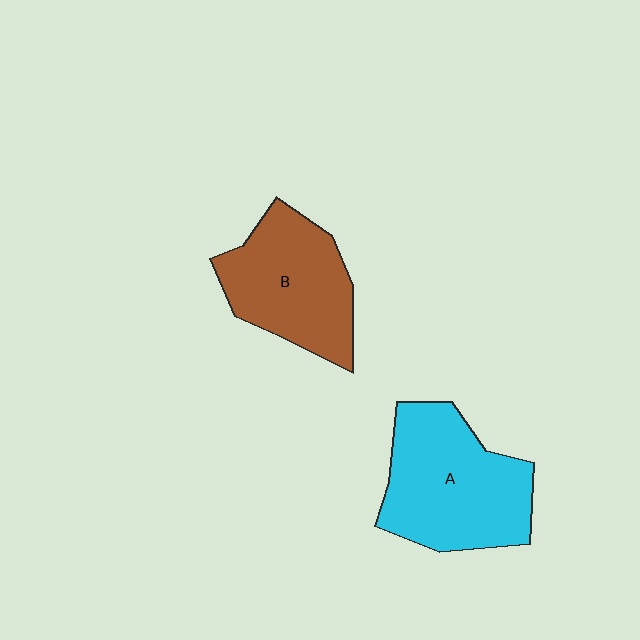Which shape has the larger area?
Shape A (cyan).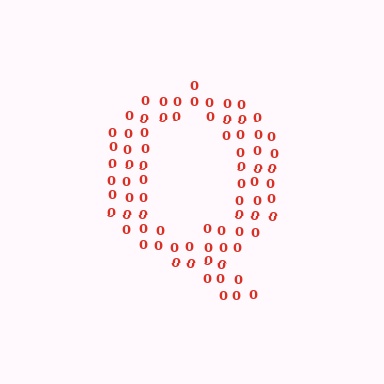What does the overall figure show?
The overall figure shows the letter Q.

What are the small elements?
The small elements are digit 0's.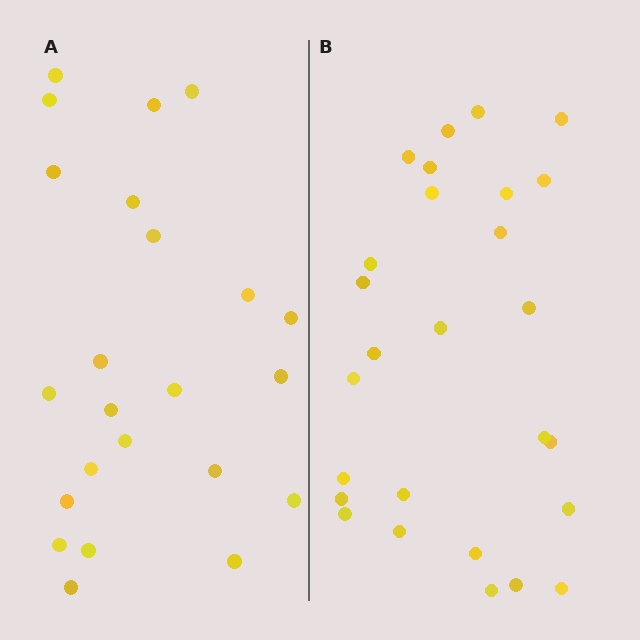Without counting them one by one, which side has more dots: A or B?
Region B (the right region) has more dots.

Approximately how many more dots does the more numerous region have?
Region B has about 4 more dots than region A.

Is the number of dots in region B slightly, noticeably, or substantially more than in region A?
Region B has only slightly more — the two regions are fairly close. The ratio is roughly 1.2 to 1.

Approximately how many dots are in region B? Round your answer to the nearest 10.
About 30 dots. (The exact count is 27, which rounds to 30.)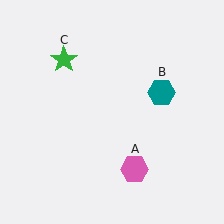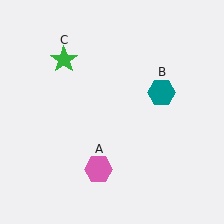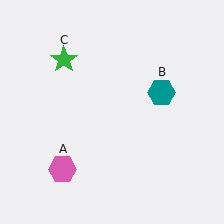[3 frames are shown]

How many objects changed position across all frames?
1 object changed position: pink hexagon (object A).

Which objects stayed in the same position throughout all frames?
Teal hexagon (object B) and green star (object C) remained stationary.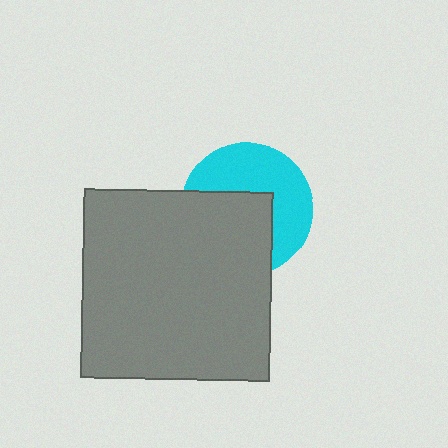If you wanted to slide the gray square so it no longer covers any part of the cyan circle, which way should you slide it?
Slide it toward the lower-left — that is the most direct way to separate the two shapes.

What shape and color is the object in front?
The object in front is a gray square.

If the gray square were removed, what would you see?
You would see the complete cyan circle.